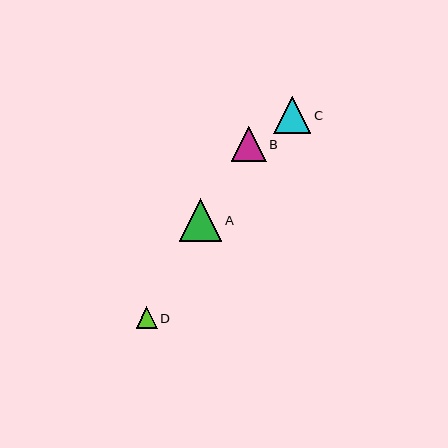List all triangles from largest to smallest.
From largest to smallest: A, C, B, D.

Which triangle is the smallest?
Triangle D is the smallest with a size of approximately 21 pixels.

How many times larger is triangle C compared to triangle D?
Triangle C is approximately 1.7 times the size of triangle D.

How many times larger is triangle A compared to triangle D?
Triangle A is approximately 2.0 times the size of triangle D.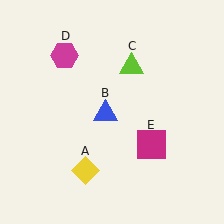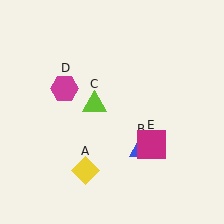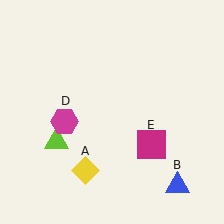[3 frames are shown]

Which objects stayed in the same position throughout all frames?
Yellow diamond (object A) and magenta square (object E) remained stationary.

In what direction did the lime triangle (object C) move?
The lime triangle (object C) moved down and to the left.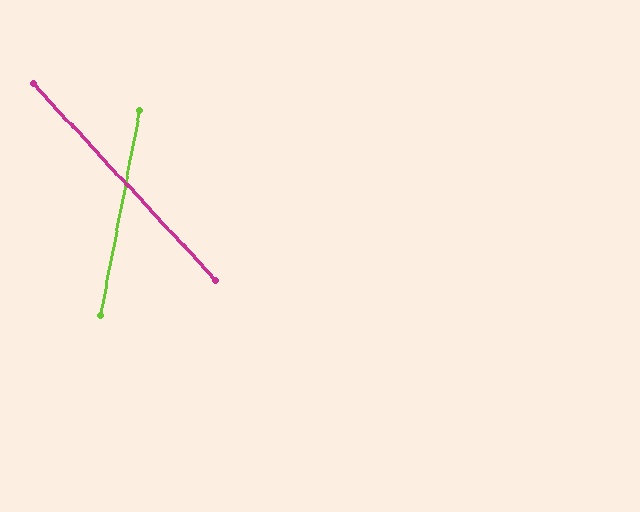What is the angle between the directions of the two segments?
Approximately 54 degrees.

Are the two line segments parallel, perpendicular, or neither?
Neither parallel nor perpendicular — they differ by about 54°.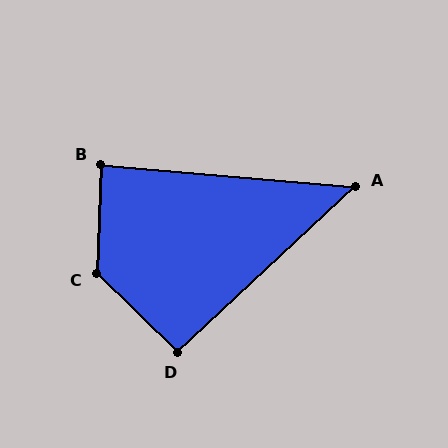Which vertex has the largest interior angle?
C, at approximately 132 degrees.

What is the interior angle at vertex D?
Approximately 93 degrees (approximately right).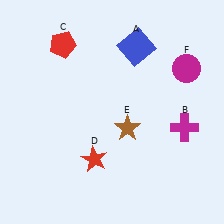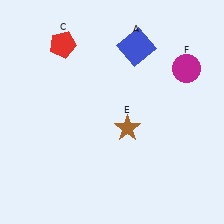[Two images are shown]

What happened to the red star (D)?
The red star (D) was removed in Image 2. It was in the bottom-left area of Image 1.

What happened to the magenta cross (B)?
The magenta cross (B) was removed in Image 2. It was in the bottom-right area of Image 1.